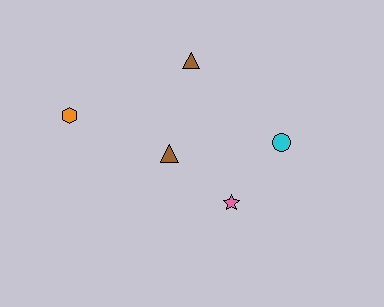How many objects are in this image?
There are 5 objects.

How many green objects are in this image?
There are no green objects.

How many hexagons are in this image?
There is 1 hexagon.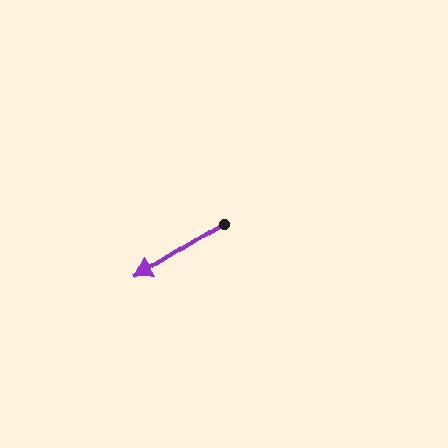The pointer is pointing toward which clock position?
Roughly 8 o'clock.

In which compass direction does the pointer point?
Southwest.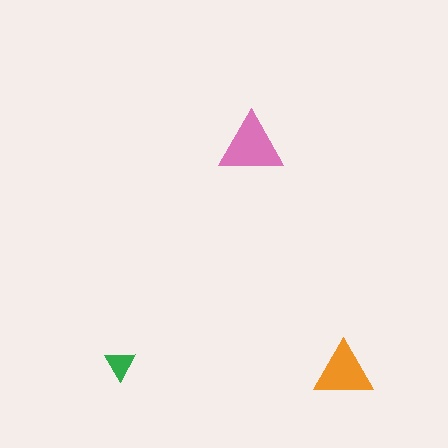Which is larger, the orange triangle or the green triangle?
The orange one.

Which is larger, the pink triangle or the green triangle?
The pink one.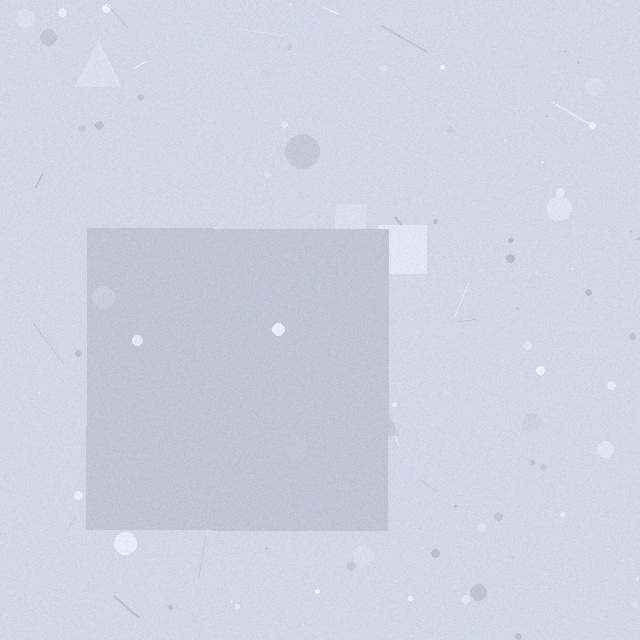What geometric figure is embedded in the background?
A square is embedded in the background.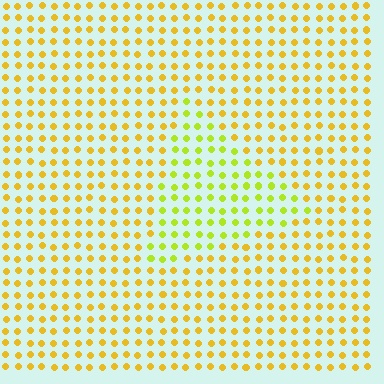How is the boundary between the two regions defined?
The boundary is defined purely by a slight shift in hue (about 31 degrees). Spacing, size, and orientation are identical on both sides.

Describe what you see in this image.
The image is filled with small yellow elements in a uniform arrangement. A triangle-shaped region is visible where the elements are tinted to a slightly different hue, forming a subtle color boundary.